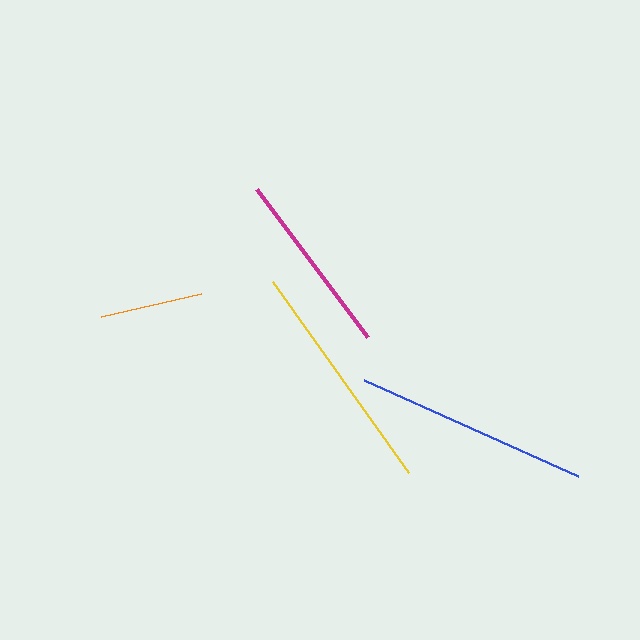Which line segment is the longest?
The blue line is the longest at approximately 236 pixels.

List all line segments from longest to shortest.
From longest to shortest: blue, yellow, magenta, orange.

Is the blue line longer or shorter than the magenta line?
The blue line is longer than the magenta line.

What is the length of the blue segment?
The blue segment is approximately 236 pixels long.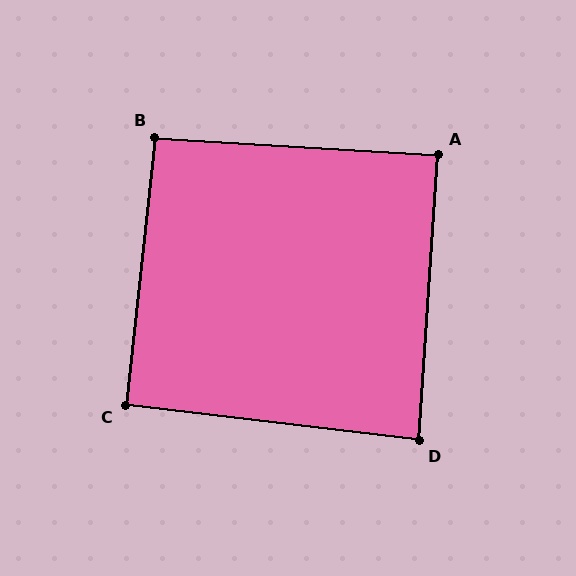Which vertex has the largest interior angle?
B, at approximately 93 degrees.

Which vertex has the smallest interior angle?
D, at approximately 87 degrees.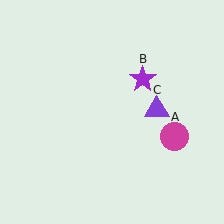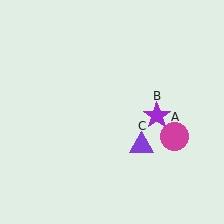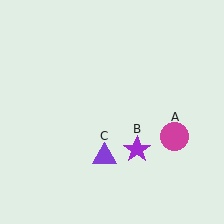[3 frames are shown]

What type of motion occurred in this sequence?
The purple star (object B), purple triangle (object C) rotated clockwise around the center of the scene.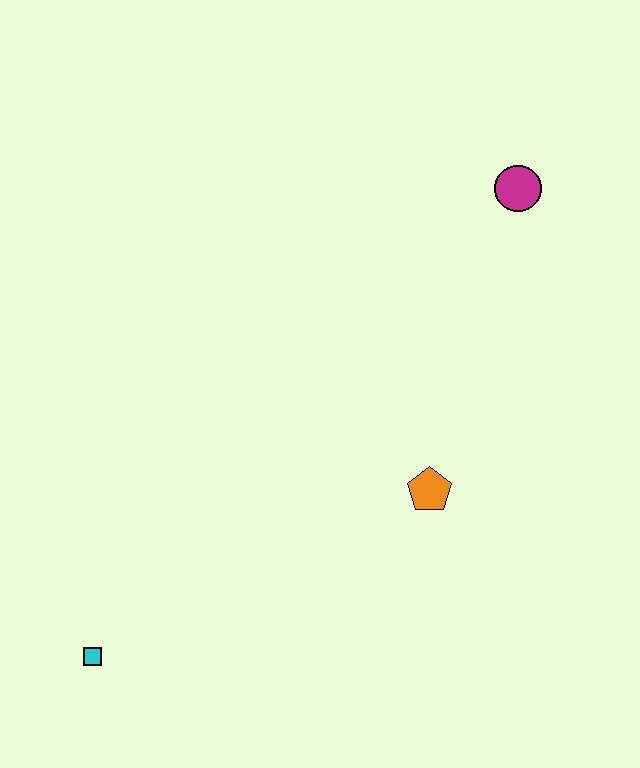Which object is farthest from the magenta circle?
The cyan square is farthest from the magenta circle.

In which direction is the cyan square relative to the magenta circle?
The cyan square is below the magenta circle.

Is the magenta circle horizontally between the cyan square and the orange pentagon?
No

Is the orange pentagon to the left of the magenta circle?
Yes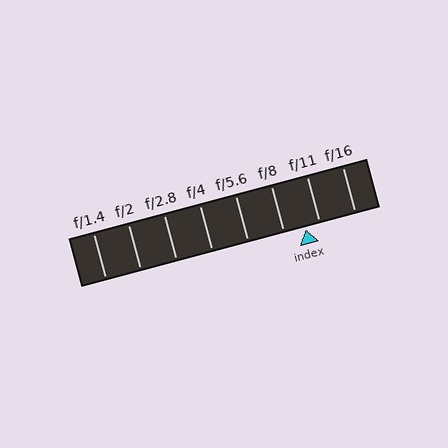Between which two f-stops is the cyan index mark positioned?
The index mark is between f/8 and f/11.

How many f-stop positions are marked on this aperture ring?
There are 8 f-stop positions marked.